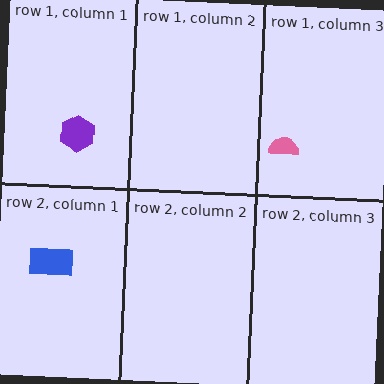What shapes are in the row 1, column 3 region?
The pink semicircle.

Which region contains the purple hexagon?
The row 1, column 1 region.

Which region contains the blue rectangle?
The row 2, column 1 region.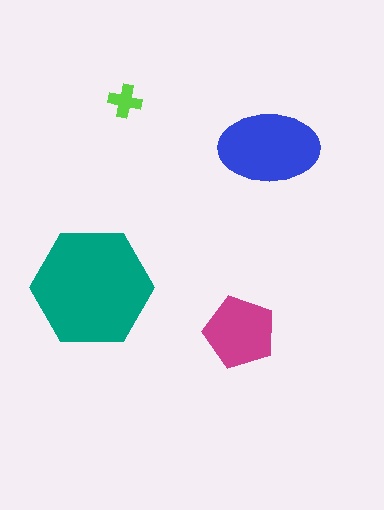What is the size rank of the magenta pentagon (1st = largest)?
3rd.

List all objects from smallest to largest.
The lime cross, the magenta pentagon, the blue ellipse, the teal hexagon.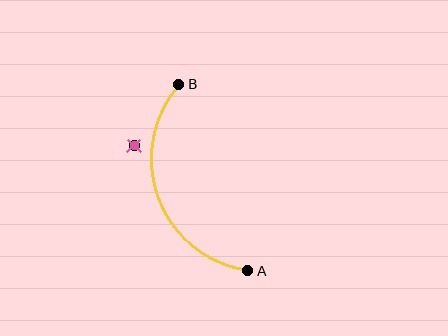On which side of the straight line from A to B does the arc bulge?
The arc bulges to the left of the straight line connecting A and B.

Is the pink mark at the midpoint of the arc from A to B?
No — the pink mark does not lie on the arc at all. It sits slightly outside the curve.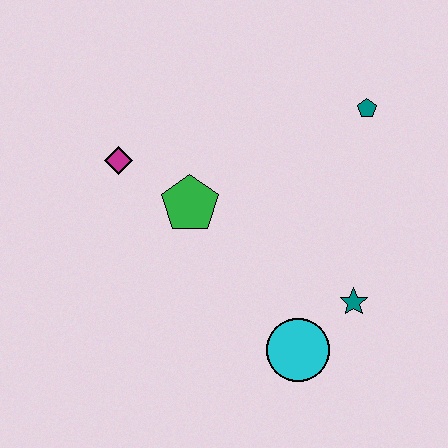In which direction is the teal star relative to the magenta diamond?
The teal star is to the right of the magenta diamond.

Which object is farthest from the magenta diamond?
The teal star is farthest from the magenta diamond.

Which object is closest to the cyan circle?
The teal star is closest to the cyan circle.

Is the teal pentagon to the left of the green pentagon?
No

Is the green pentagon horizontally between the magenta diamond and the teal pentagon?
Yes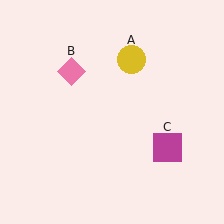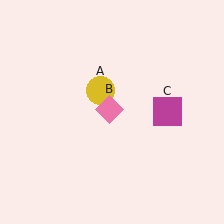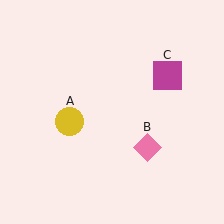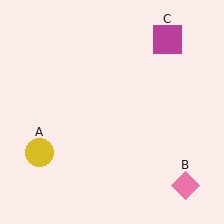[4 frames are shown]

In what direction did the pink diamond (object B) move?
The pink diamond (object B) moved down and to the right.